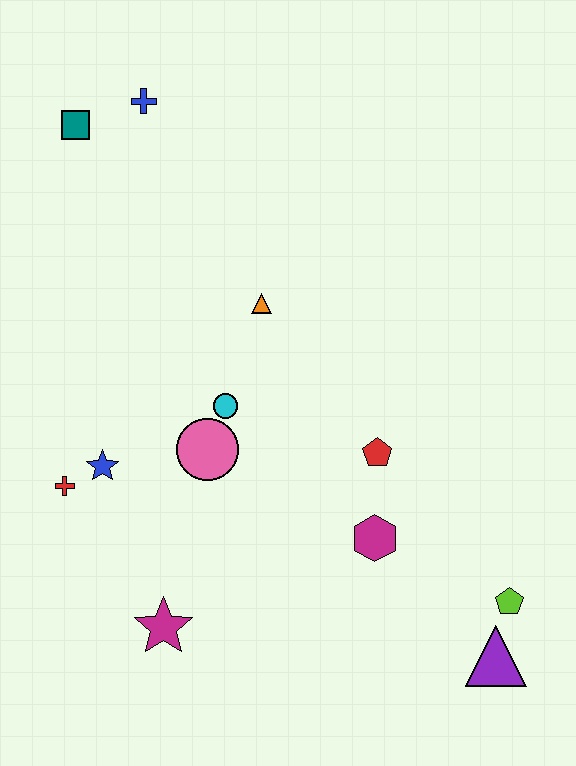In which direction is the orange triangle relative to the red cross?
The orange triangle is to the right of the red cross.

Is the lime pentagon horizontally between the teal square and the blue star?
No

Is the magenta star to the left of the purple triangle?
Yes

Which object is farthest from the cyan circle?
The purple triangle is farthest from the cyan circle.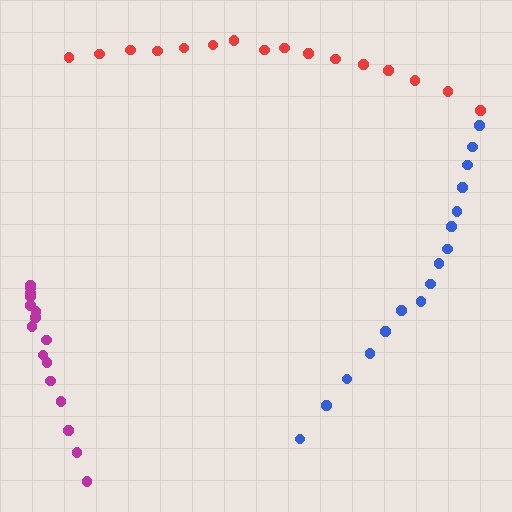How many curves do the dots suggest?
There are 3 distinct paths.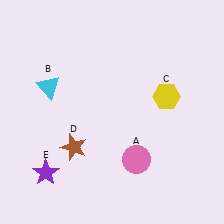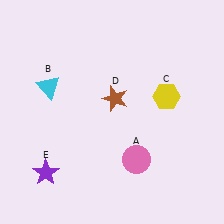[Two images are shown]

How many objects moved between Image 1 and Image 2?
1 object moved between the two images.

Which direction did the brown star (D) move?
The brown star (D) moved up.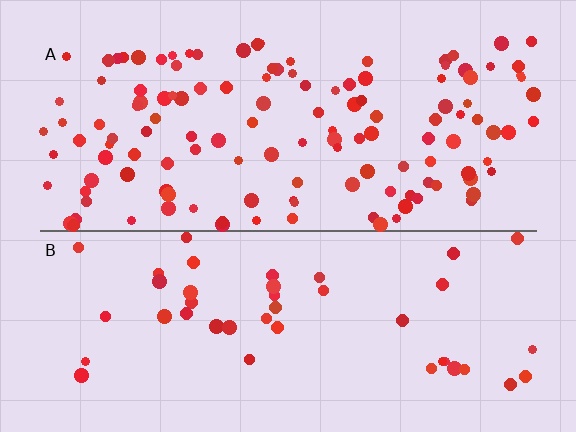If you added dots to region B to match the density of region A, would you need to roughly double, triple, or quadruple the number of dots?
Approximately triple.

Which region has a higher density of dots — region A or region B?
A (the top).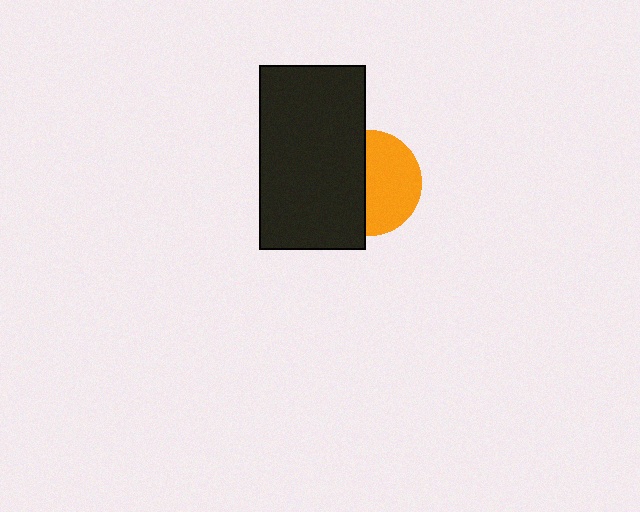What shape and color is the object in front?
The object in front is a black rectangle.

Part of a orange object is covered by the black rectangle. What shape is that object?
It is a circle.